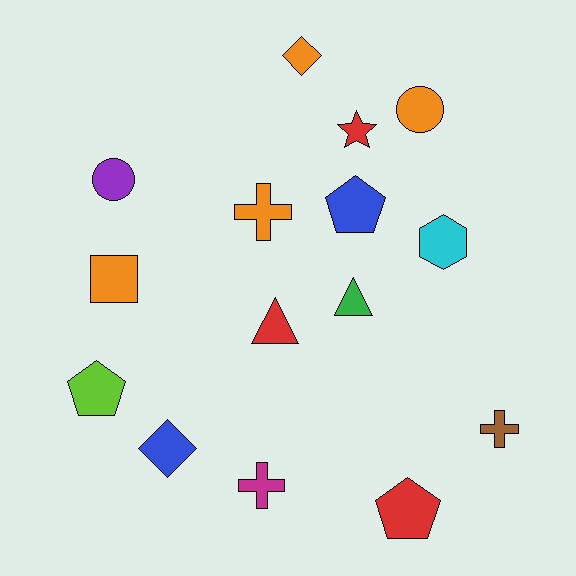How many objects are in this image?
There are 15 objects.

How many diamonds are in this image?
There are 2 diamonds.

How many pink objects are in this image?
There are no pink objects.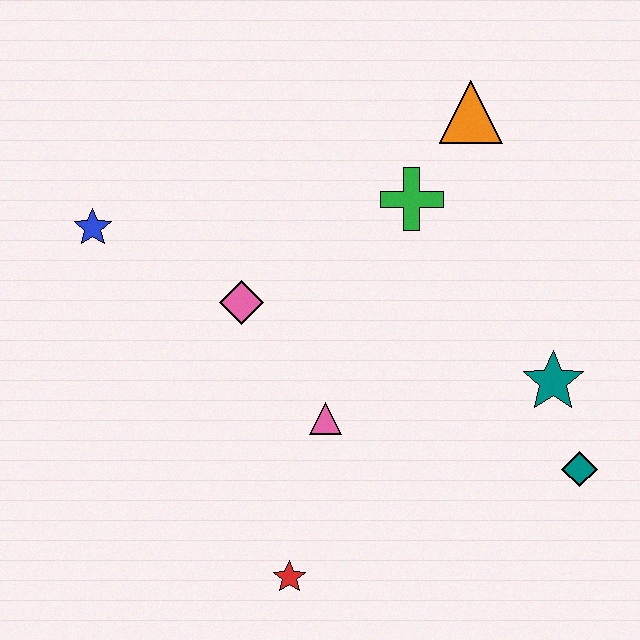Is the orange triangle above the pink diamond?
Yes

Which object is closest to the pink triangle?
The pink diamond is closest to the pink triangle.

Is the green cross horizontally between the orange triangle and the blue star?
Yes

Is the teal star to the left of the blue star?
No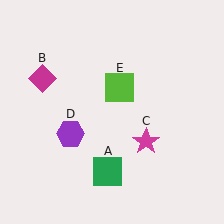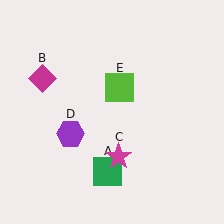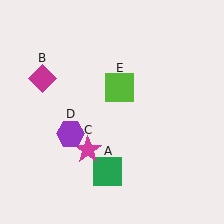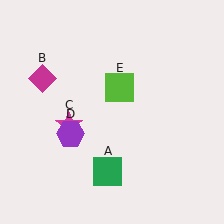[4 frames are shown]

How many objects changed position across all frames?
1 object changed position: magenta star (object C).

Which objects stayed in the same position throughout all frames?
Green square (object A) and magenta diamond (object B) and purple hexagon (object D) and lime square (object E) remained stationary.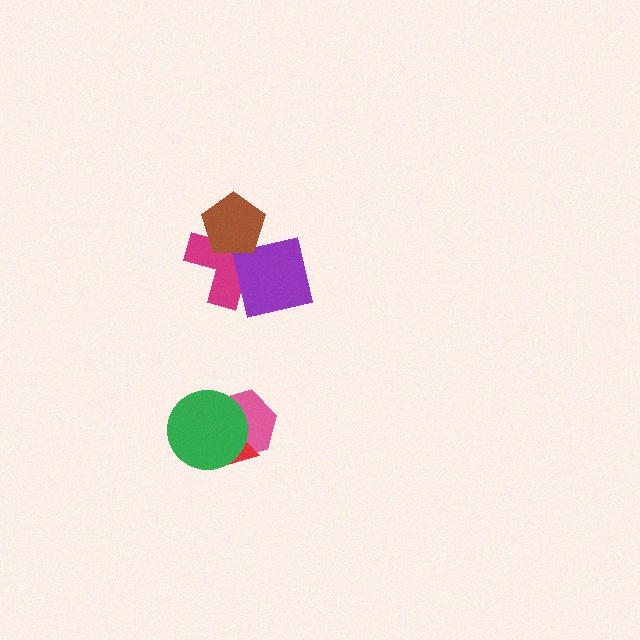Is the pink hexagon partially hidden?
Yes, it is partially covered by another shape.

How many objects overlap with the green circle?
2 objects overlap with the green circle.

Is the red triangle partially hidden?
Yes, it is partially covered by another shape.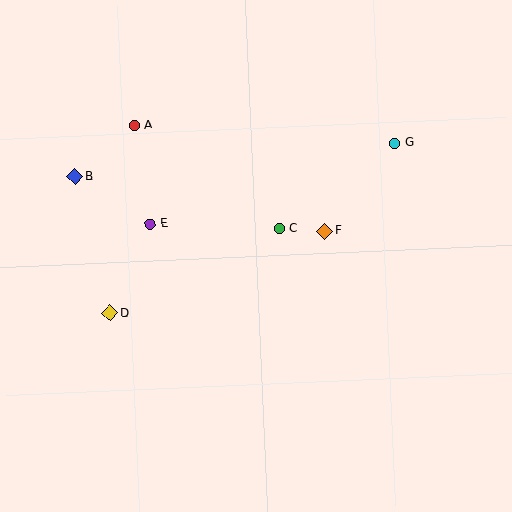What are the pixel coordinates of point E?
Point E is at (150, 224).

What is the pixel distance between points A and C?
The distance between A and C is 178 pixels.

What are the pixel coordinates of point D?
Point D is at (110, 313).